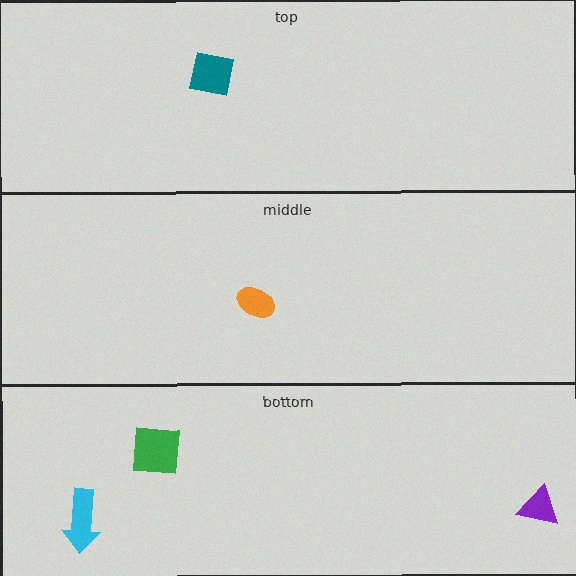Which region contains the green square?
The bottom region.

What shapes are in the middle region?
The orange ellipse.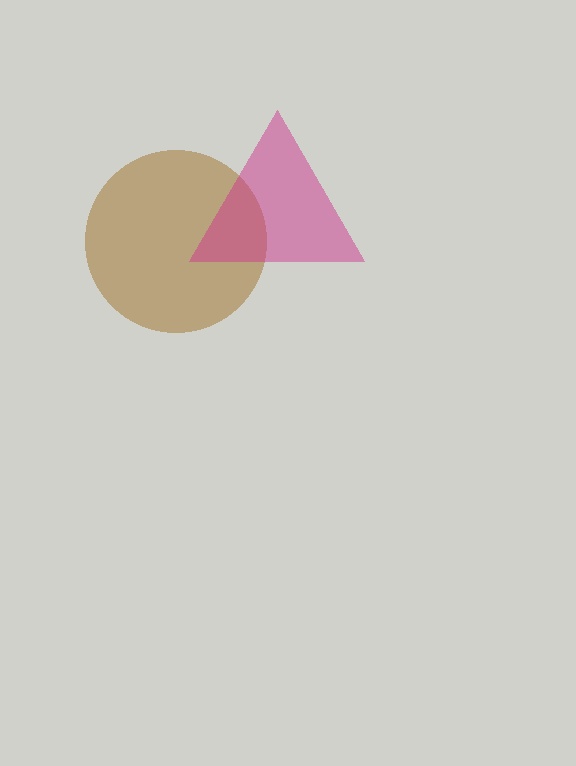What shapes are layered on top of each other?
The layered shapes are: a brown circle, a magenta triangle.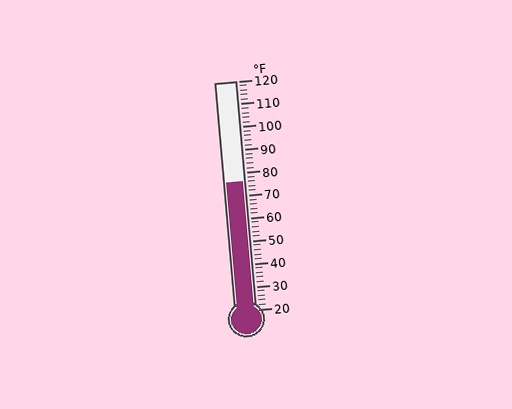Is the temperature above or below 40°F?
The temperature is above 40°F.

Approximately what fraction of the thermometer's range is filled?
The thermometer is filled to approximately 55% of its range.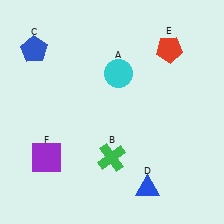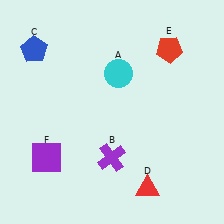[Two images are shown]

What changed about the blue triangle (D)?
In Image 1, D is blue. In Image 2, it changed to red.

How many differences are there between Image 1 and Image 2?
There are 2 differences between the two images.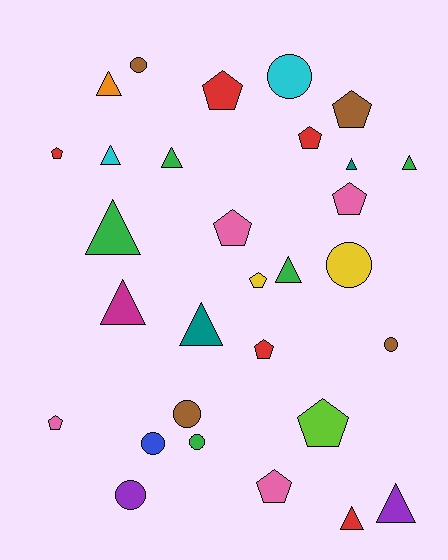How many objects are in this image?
There are 30 objects.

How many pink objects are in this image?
There are 4 pink objects.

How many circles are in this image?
There are 8 circles.